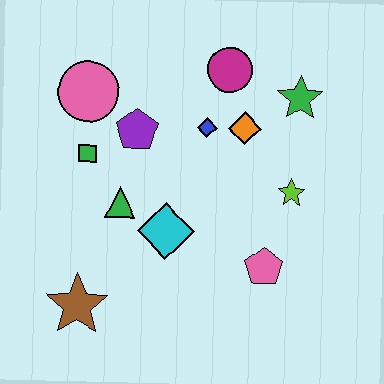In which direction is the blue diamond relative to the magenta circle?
The blue diamond is below the magenta circle.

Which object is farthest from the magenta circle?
The brown star is farthest from the magenta circle.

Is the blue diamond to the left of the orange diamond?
Yes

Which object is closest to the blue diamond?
The orange diamond is closest to the blue diamond.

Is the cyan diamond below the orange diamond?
Yes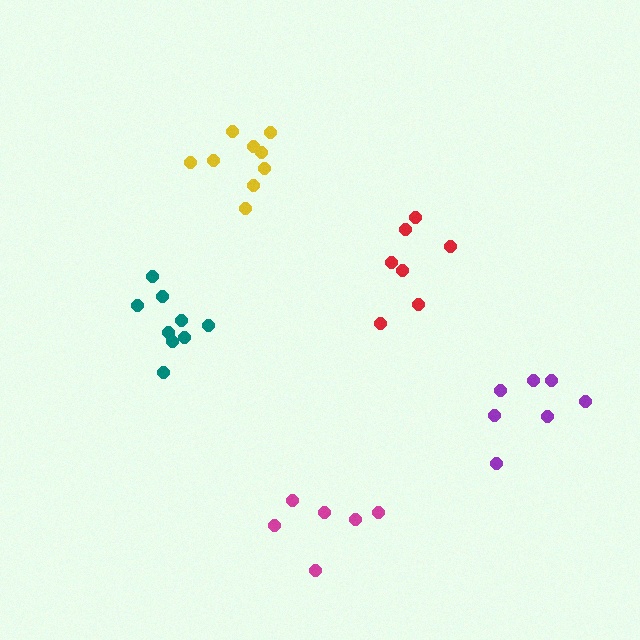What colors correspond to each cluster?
The clusters are colored: red, purple, teal, yellow, magenta.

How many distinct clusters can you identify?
There are 5 distinct clusters.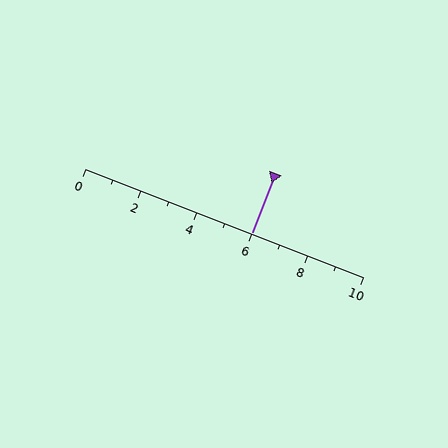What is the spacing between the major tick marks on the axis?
The major ticks are spaced 2 apart.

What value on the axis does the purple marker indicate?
The marker indicates approximately 6.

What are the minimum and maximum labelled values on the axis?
The axis runs from 0 to 10.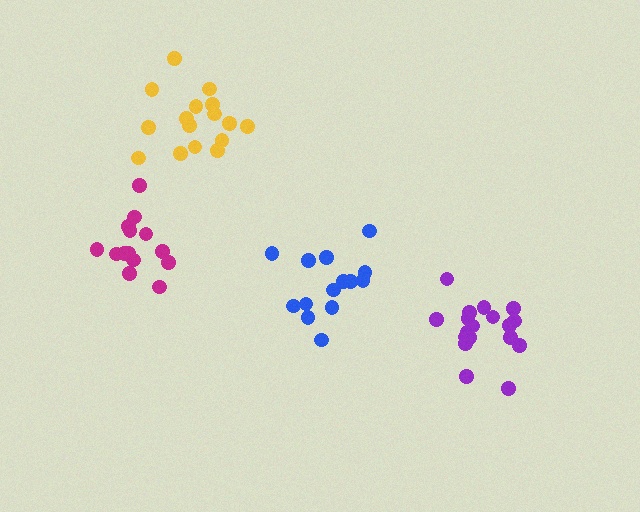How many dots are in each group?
Group 1: 16 dots, Group 2: 14 dots, Group 3: 14 dots, Group 4: 18 dots (62 total).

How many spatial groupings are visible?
There are 4 spatial groupings.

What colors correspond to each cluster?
The clusters are colored: yellow, magenta, blue, purple.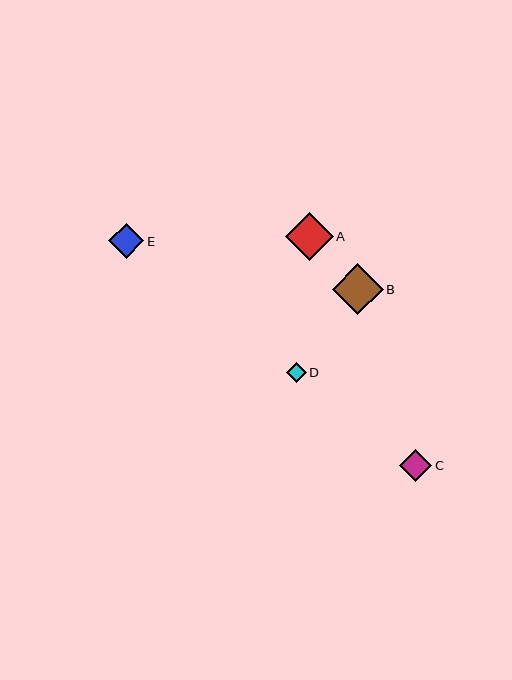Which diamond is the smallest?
Diamond D is the smallest with a size of approximately 20 pixels.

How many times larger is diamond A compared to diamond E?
Diamond A is approximately 1.3 times the size of diamond E.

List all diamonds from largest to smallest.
From largest to smallest: B, A, E, C, D.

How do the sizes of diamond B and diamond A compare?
Diamond B and diamond A are approximately the same size.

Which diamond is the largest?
Diamond B is the largest with a size of approximately 51 pixels.